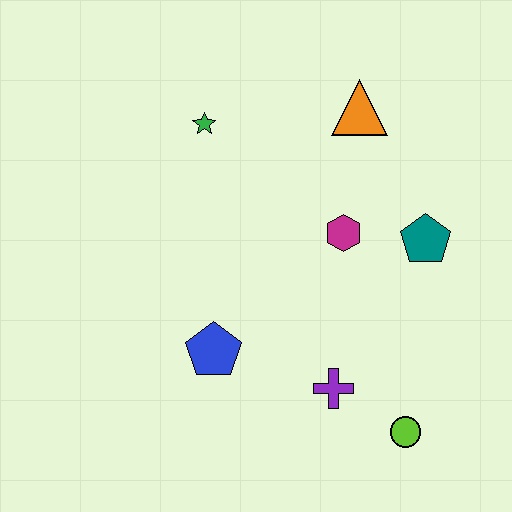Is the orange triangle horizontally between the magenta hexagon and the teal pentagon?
Yes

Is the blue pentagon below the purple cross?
No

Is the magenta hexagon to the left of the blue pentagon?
No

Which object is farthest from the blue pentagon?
The orange triangle is farthest from the blue pentagon.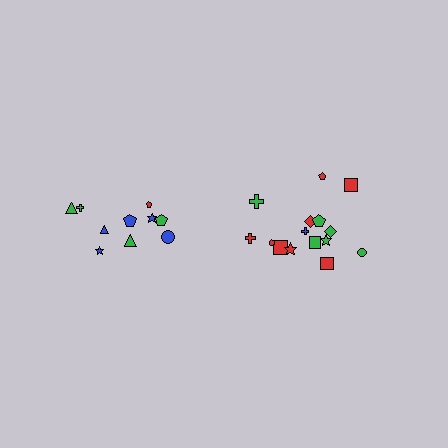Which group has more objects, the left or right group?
The right group.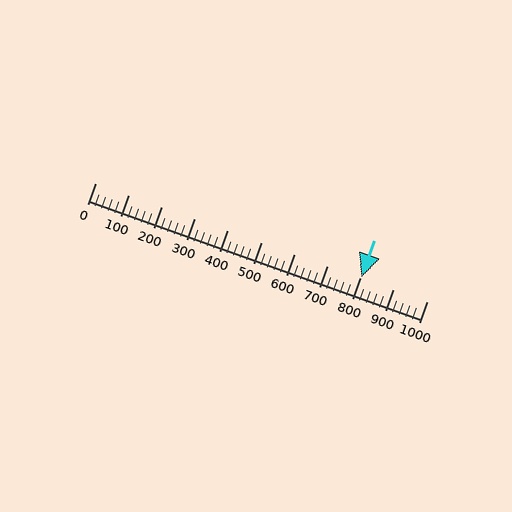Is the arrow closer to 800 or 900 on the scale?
The arrow is closer to 800.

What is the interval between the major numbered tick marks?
The major tick marks are spaced 100 units apart.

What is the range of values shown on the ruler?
The ruler shows values from 0 to 1000.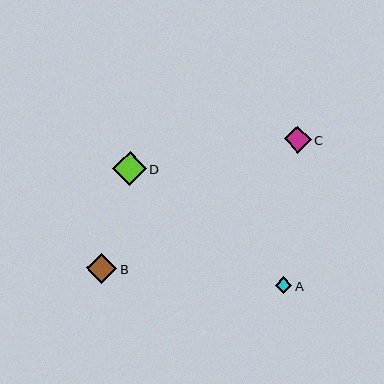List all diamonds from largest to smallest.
From largest to smallest: D, B, C, A.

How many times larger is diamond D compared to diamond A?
Diamond D is approximately 2.1 times the size of diamond A.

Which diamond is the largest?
Diamond D is the largest with a size of approximately 34 pixels.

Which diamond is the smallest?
Diamond A is the smallest with a size of approximately 16 pixels.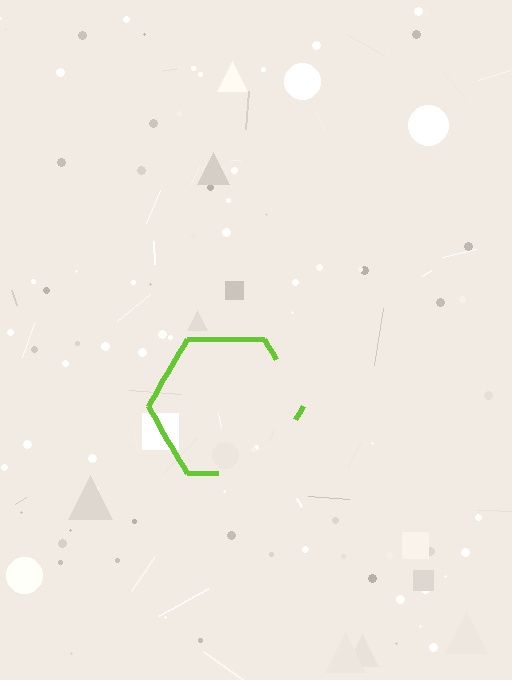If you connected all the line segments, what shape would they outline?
They would outline a hexagon.